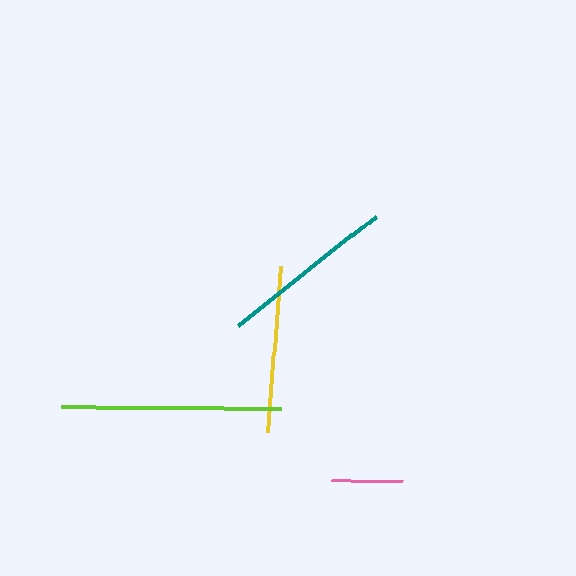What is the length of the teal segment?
The teal segment is approximately 175 pixels long.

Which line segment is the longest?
The lime line is the longest at approximately 220 pixels.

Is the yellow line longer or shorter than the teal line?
The teal line is longer than the yellow line.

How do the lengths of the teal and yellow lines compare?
The teal and yellow lines are approximately the same length.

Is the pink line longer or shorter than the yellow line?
The yellow line is longer than the pink line.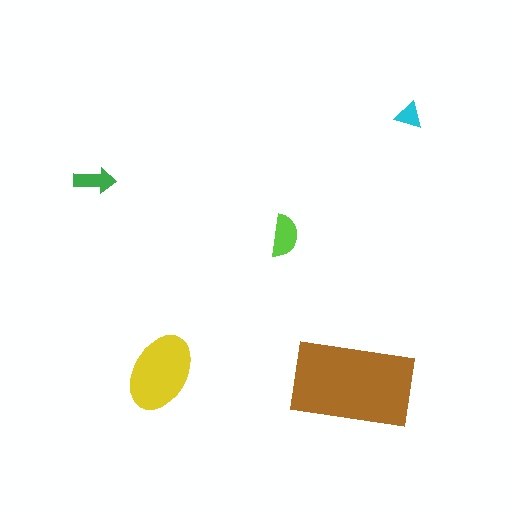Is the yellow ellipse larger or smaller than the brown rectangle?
Smaller.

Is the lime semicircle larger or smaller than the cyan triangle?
Larger.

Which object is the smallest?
The cyan triangle.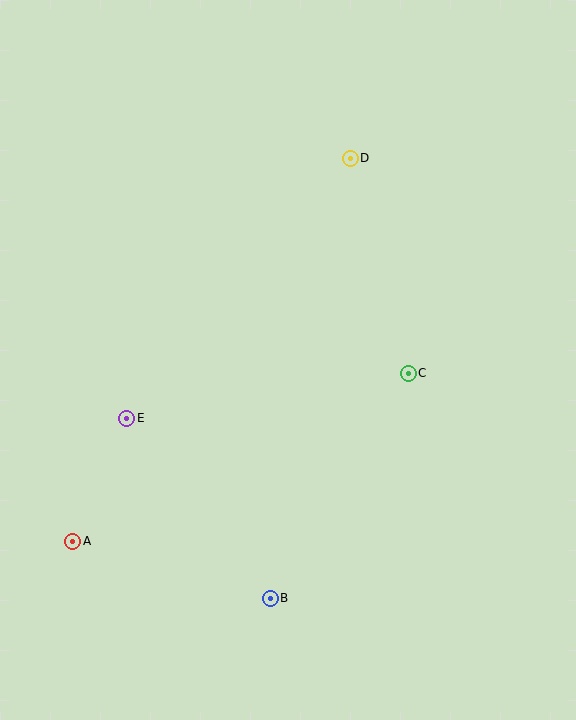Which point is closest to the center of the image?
Point C at (408, 373) is closest to the center.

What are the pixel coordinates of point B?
Point B is at (270, 598).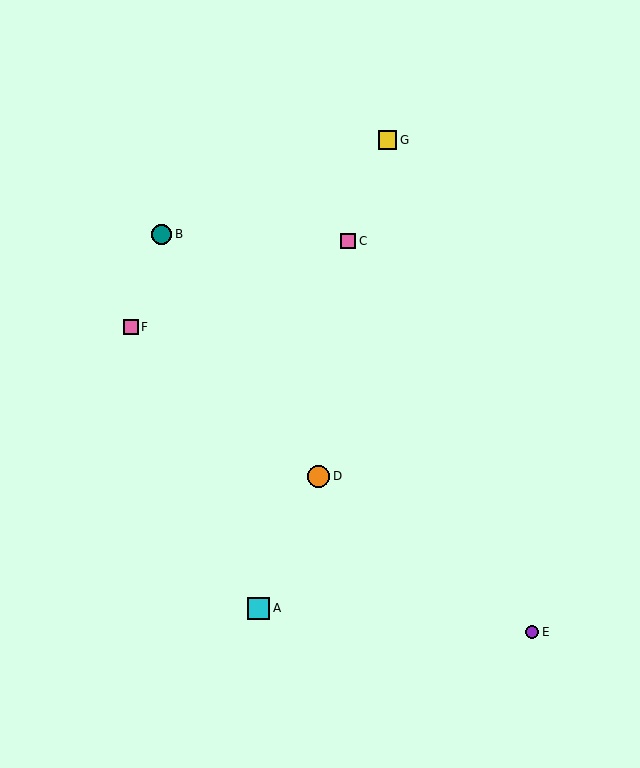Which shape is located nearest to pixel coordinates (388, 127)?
The yellow square (labeled G) at (387, 140) is nearest to that location.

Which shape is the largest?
The cyan square (labeled A) is the largest.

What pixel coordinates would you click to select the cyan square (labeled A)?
Click at (258, 608) to select the cyan square A.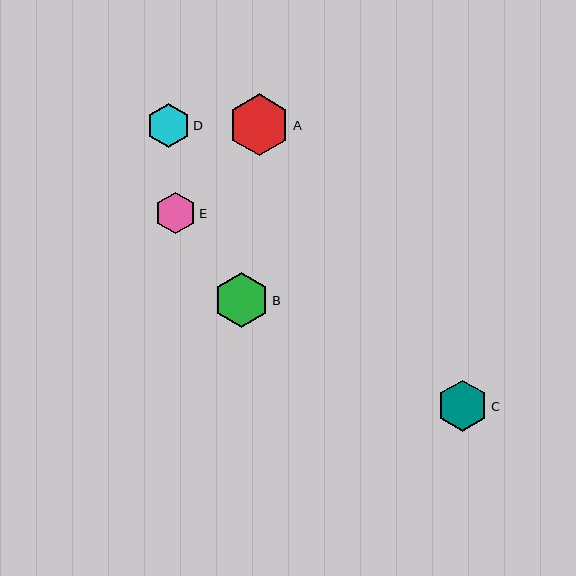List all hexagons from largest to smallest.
From largest to smallest: A, B, C, D, E.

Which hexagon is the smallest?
Hexagon E is the smallest with a size of approximately 41 pixels.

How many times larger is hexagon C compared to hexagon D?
Hexagon C is approximately 1.2 times the size of hexagon D.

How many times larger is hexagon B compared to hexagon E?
Hexagon B is approximately 1.3 times the size of hexagon E.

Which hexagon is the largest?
Hexagon A is the largest with a size of approximately 62 pixels.